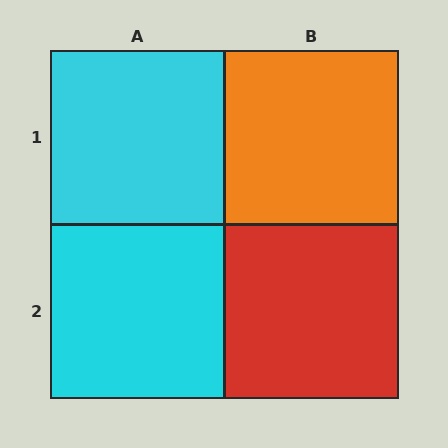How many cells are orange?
1 cell is orange.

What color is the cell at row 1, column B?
Orange.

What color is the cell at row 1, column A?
Cyan.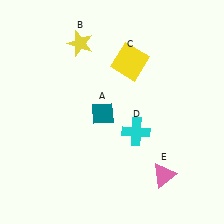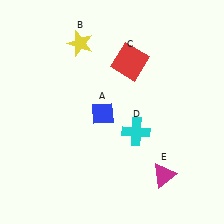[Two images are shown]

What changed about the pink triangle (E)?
In Image 1, E is pink. In Image 2, it changed to magenta.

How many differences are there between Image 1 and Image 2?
There are 3 differences between the two images.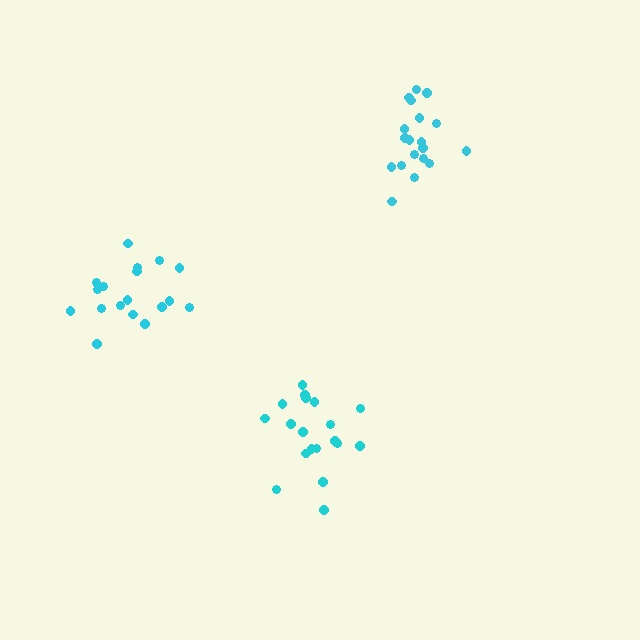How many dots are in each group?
Group 1: 20 dots, Group 2: 19 dots, Group 3: 18 dots (57 total).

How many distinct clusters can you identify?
There are 3 distinct clusters.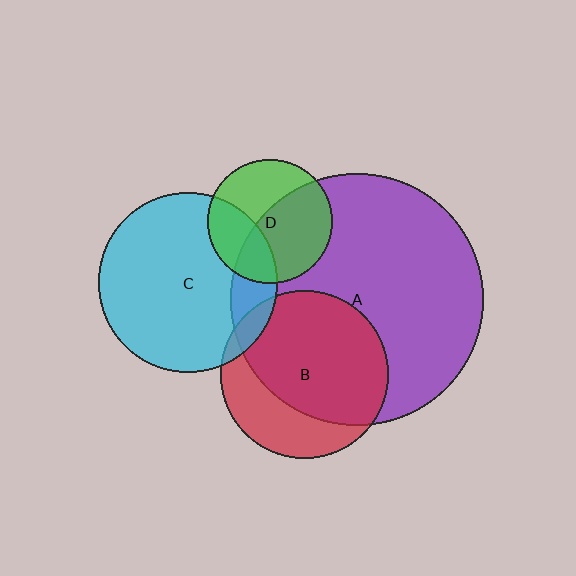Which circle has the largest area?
Circle A (purple).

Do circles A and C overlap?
Yes.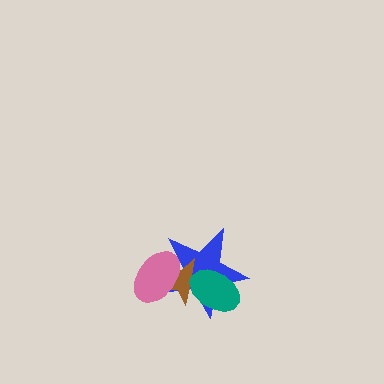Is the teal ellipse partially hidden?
No, no other shape covers it.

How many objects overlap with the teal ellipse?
2 objects overlap with the teal ellipse.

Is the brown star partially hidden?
Yes, it is partially covered by another shape.